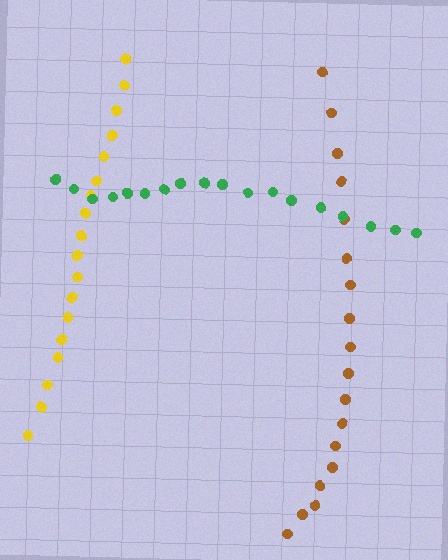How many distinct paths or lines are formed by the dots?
There are 3 distinct paths.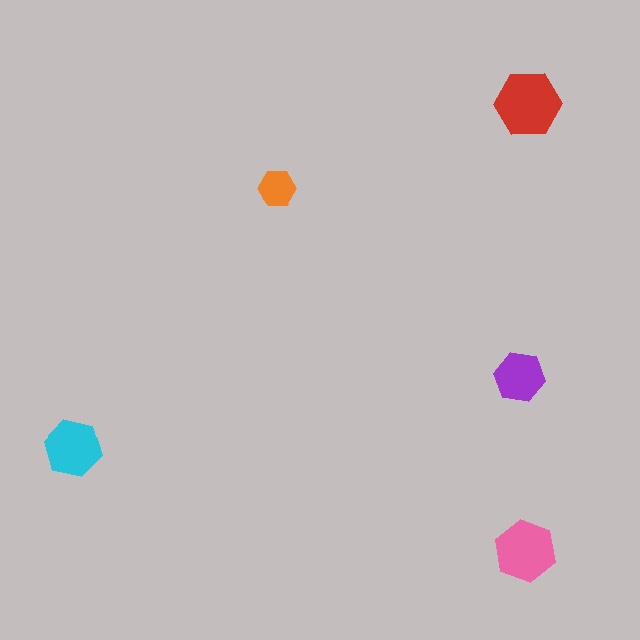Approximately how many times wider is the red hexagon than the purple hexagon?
About 1.5 times wider.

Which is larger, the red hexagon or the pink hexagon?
The red one.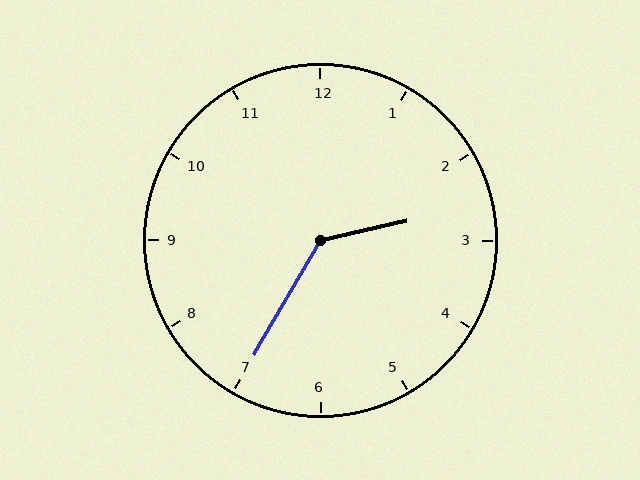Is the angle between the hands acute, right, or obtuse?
It is obtuse.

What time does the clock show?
2:35.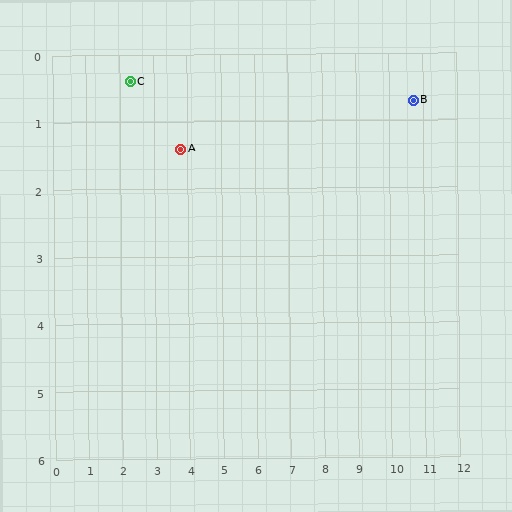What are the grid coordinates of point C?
Point C is at approximately (2.3, 0.4).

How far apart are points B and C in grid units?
Points B and C are about 8.4 grid units apart.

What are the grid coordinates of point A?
Point A is at approximately (3.8, 1.4).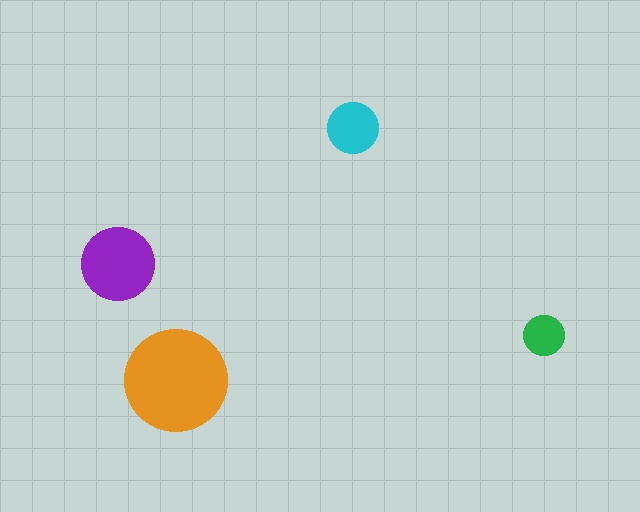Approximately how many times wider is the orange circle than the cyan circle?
About 2 times wider.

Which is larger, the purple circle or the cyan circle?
The purple one.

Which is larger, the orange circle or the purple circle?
The orange one.